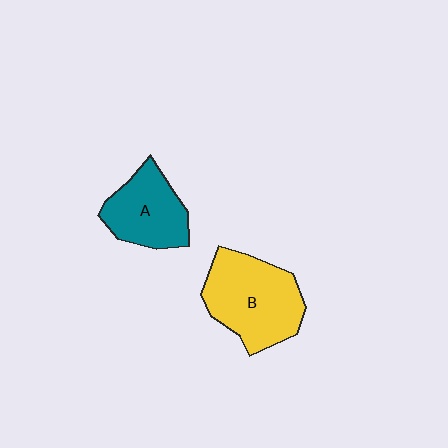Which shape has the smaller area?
Shape A (teal).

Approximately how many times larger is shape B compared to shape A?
Approximately 1.4 times.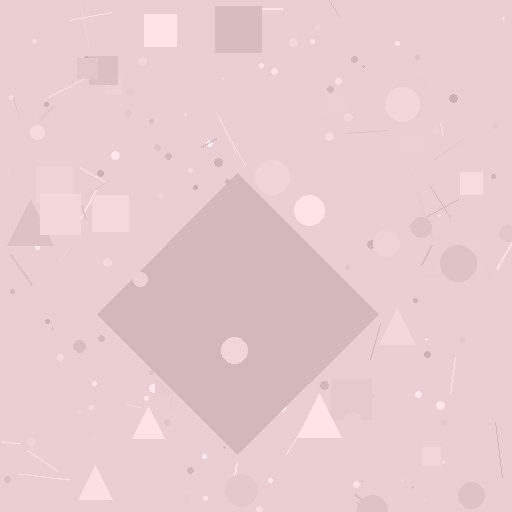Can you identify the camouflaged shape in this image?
The camouflaged shape is a diamond.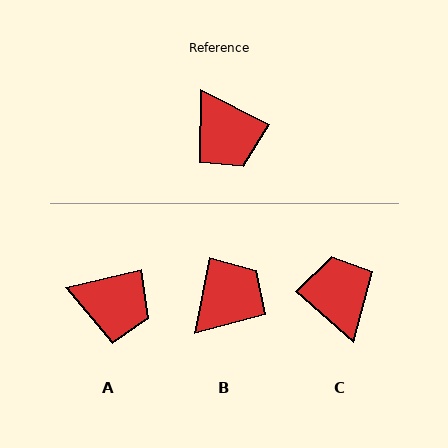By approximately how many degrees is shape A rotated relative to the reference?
Approximately 40 degrees counter-clockwise.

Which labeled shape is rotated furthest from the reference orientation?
C, about 165 degrees away.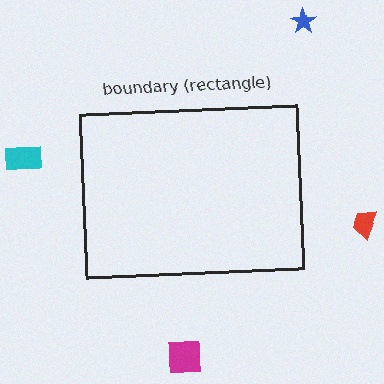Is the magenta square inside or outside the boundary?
Outside.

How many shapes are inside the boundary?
0 inside, 4 outside.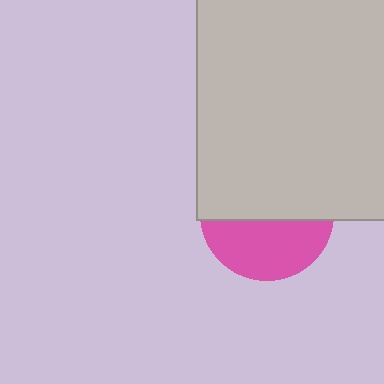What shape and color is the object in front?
The object in front is a light gray rectangle.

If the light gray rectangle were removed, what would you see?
You would see the complete pink circle.